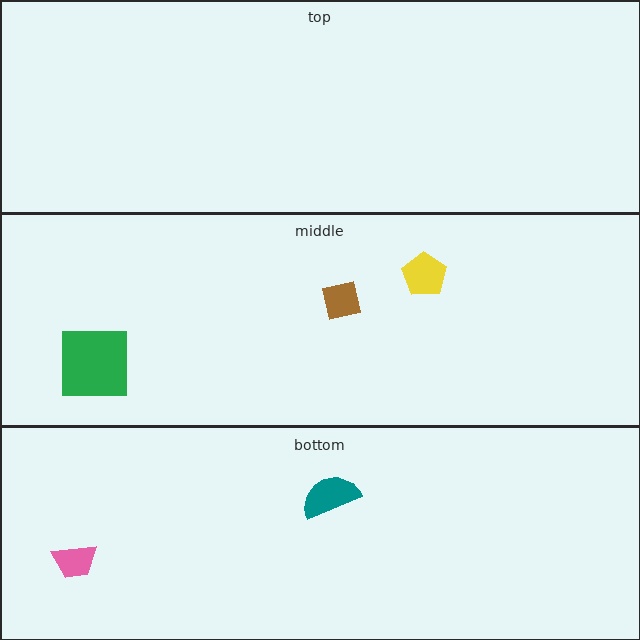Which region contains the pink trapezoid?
The bottom region.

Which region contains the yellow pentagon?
The middle region.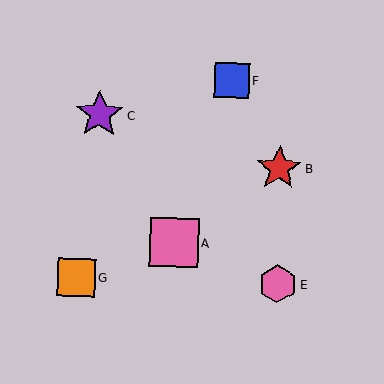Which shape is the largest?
The pink square (labeled A) is the largest.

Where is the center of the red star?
The center of the red star is at (279, 168).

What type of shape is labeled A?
Shape A is a pink square.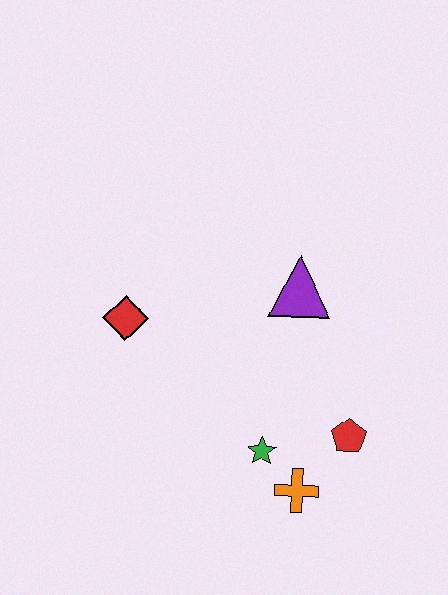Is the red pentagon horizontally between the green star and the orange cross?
No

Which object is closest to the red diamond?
The purple triangle is closest to the red diamond.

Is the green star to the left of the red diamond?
No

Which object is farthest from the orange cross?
The red diamond is farthest from the orange cross.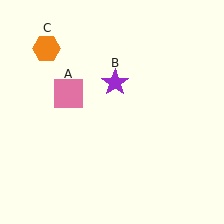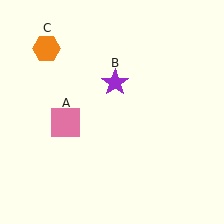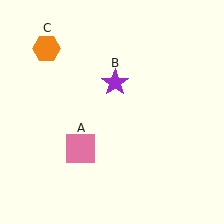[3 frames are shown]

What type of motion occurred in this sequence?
The pink square (object A) rotated counterclockwise around the center of the scene.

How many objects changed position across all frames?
1 object changed position: pink square (object A).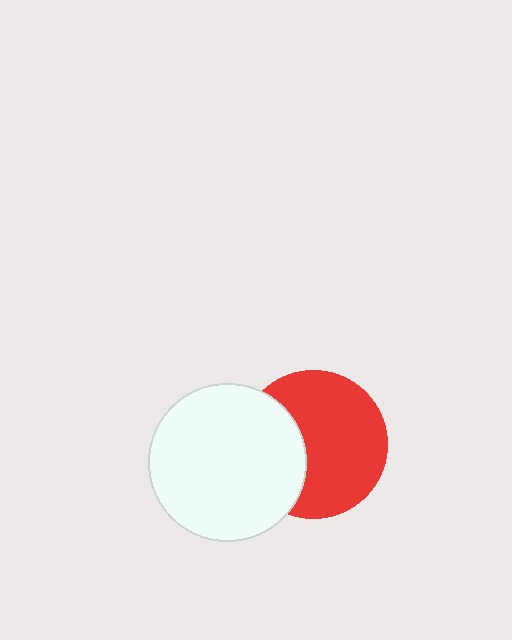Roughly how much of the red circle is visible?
Most of it is visible (roughly 66%).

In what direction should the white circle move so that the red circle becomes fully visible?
The white circle should move left. That is the shortest direction to clear the overlap and leave the red circle fully visible.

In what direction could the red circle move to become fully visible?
The red circle could move right. That would shift it out from behind the white circle entirely.